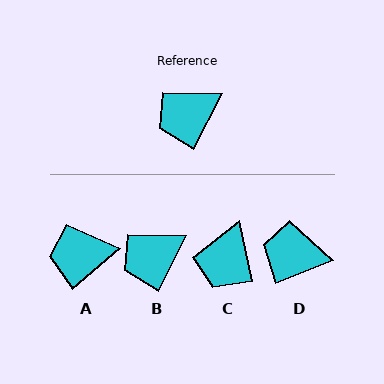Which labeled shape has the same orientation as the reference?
B.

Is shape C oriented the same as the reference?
No, it is off by about 39 degrees.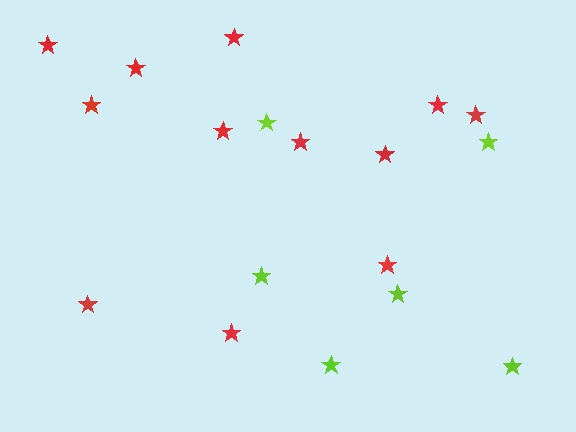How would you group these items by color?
There are 2 groups: one group of lime stars (6) and one group of red stars (12).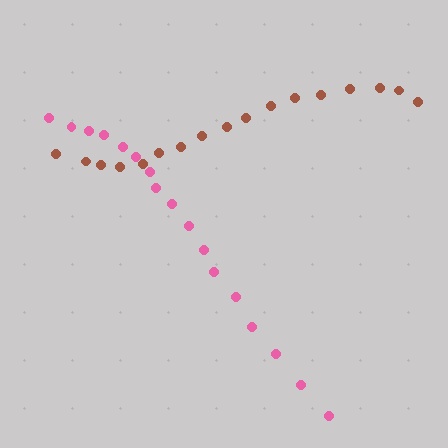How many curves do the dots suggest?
There are 2 distinct paths.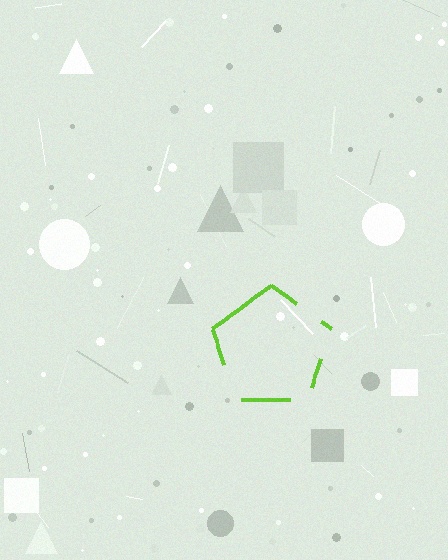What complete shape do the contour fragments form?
The contour fragments form a pentagon.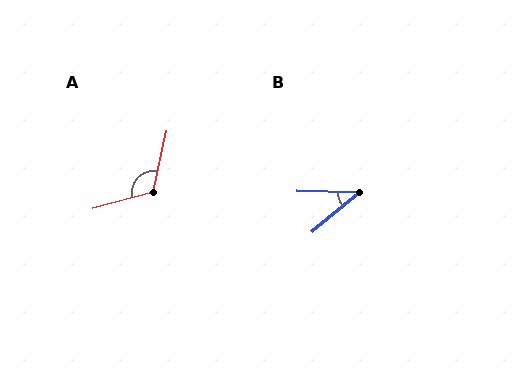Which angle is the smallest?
B, at approximately 41 degrees.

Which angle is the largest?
A, at approximately 118 degrees.